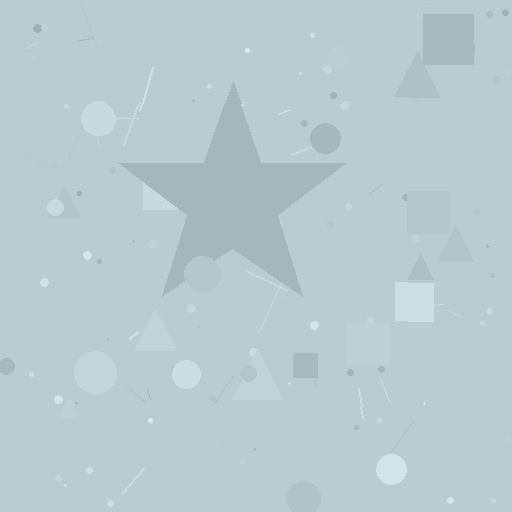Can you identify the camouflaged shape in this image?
The camouflaged shape is a star.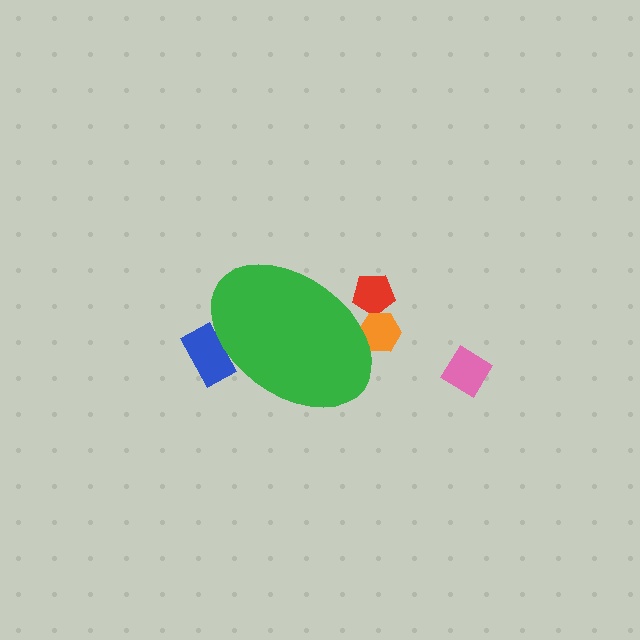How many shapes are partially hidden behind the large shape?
3 shapes are partially hidden.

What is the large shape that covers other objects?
A green ellipse.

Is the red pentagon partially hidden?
Yes, the red pentagon is partially hidden behind the green ellipse.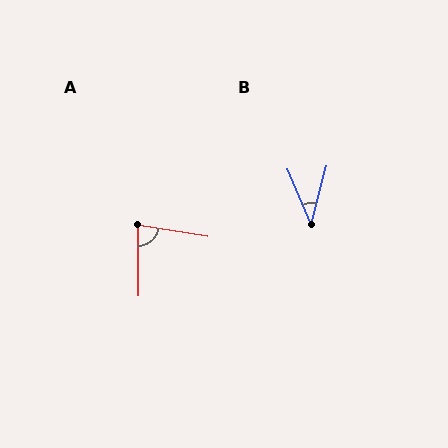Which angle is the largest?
A, at approximately 81 degrees.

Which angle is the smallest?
B, at approximately 38 degrees.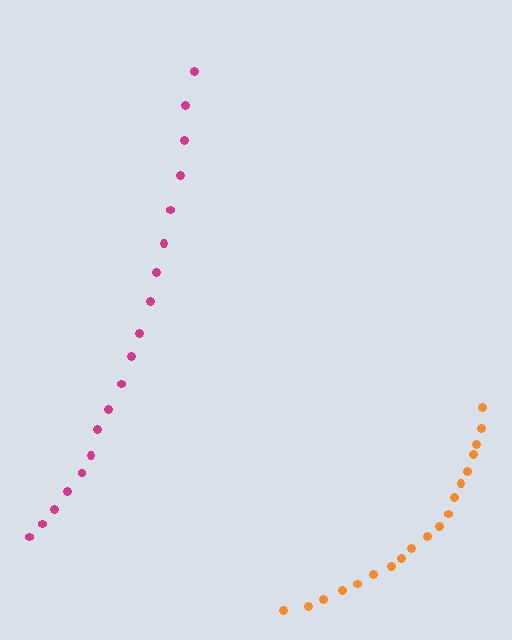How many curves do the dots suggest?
There are 2 distinct paths.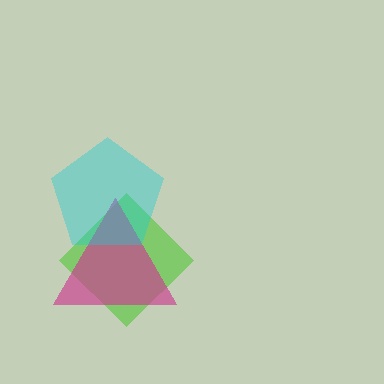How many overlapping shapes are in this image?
There are 3 overlapping shapes in the image.